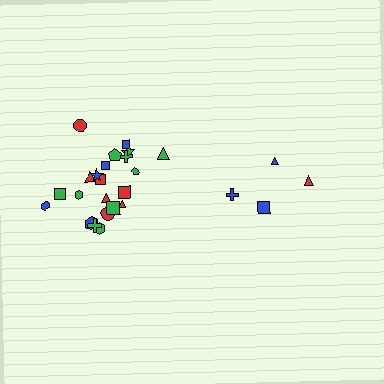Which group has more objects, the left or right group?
The left group.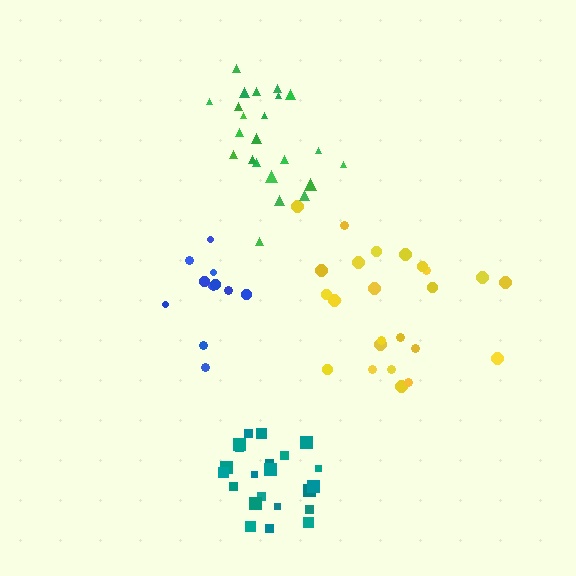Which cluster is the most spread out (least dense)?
Yellow.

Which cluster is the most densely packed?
Teal.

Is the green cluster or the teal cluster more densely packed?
Teal.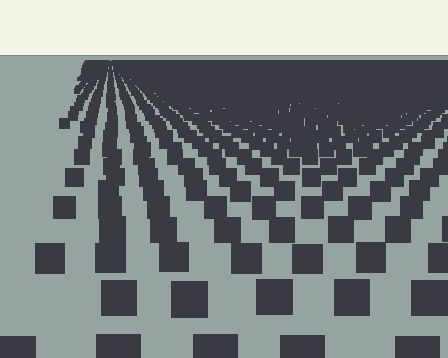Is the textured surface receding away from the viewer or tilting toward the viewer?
The surface is receding away from the viewer. Texture elements get smaller and denser toward the top.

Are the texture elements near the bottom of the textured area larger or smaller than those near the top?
Larger. Near the bottom, elements are closer to the viewer and appear at a bigger on-screen size.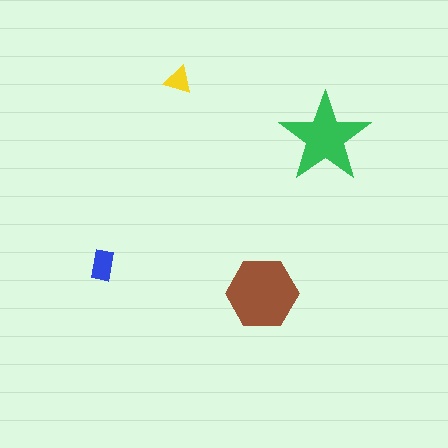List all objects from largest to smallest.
The brown hexagon, the green star, the blue rectangle, the yellow triangle.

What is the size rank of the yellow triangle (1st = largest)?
4th.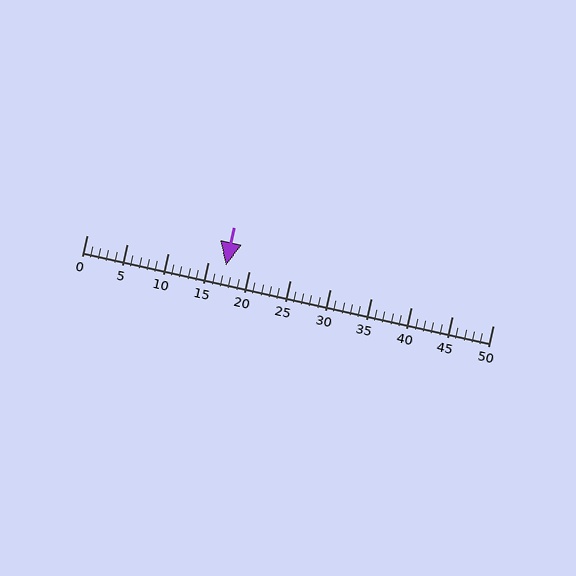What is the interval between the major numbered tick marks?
The major tick marks are spaced 5 units apart.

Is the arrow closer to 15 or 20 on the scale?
The arrow is closer to 15.